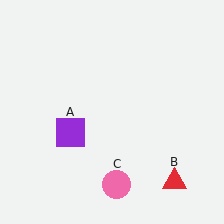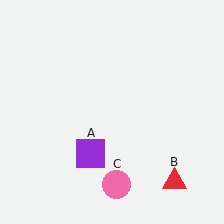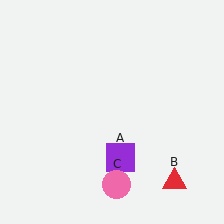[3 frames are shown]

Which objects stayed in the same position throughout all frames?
Red triangle (object B) and pink circle (object C) remained stationary.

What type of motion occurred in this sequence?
The purple square (object A) rotated counterclockwise around the center of the scene.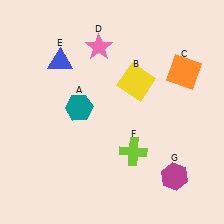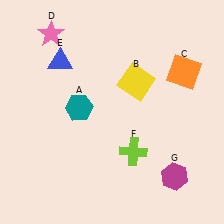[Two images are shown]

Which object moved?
The pink star (D) moved left.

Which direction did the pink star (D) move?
The pink star (D) moved left.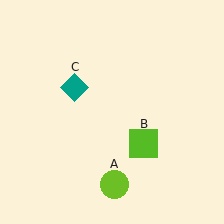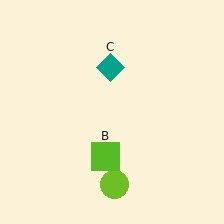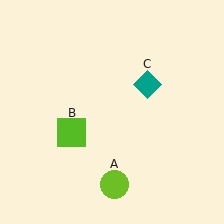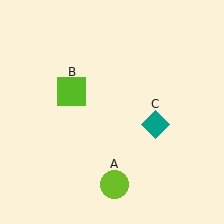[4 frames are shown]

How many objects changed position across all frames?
2 objects changed position: lime square (object B), teal diamond (object C).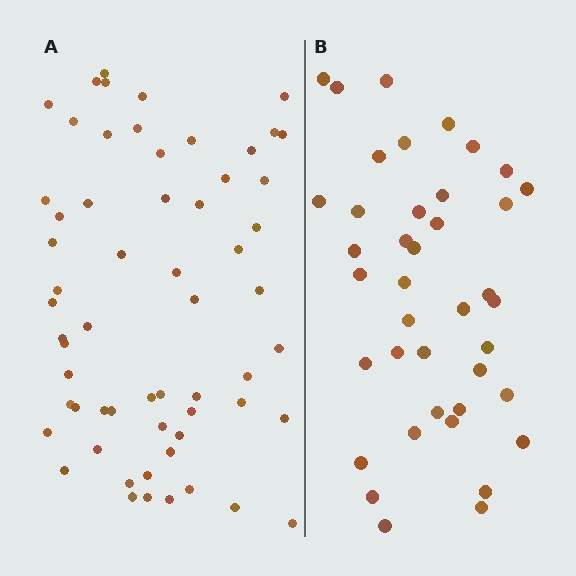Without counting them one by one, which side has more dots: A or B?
Region A (the left region) has more dots.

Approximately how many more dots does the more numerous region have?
Region A has approximately 20 more dots than region B.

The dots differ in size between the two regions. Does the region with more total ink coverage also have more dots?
No. Region B has more total ink coverage because its dots are larger, but region A actually contains more individual dots. Total area can be misleading — the number of items is what matters here.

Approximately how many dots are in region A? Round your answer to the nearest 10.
About 60 dots.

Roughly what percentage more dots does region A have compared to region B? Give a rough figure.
About 50% more.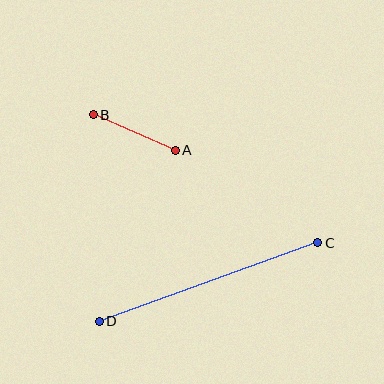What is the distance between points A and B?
The distance is approximately 89 pixels.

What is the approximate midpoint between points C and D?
The midpoint is at approximately (209, 282) pixels.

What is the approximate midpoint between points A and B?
The midpoint is at approximately (134, 132) pixels.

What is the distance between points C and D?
The distance is approximately 232 pixels.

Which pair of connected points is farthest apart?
Points C and D are farthest apart.